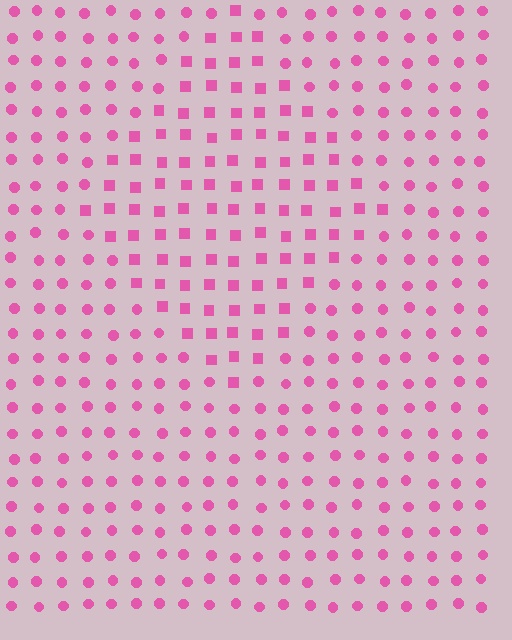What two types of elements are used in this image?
The image uses squares inside the diamond region and circles outside it.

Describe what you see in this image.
The image is filled with small pink elements arranged in a uniform grid. A diamond-shaped region contains squares, while the surrounding area contains circles. The boundary is defined purely by the change in element shape.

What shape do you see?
I see a diamond.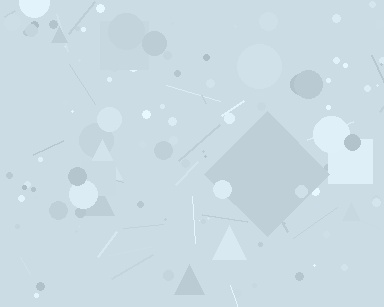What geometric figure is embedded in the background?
A diamond is embedded in the background.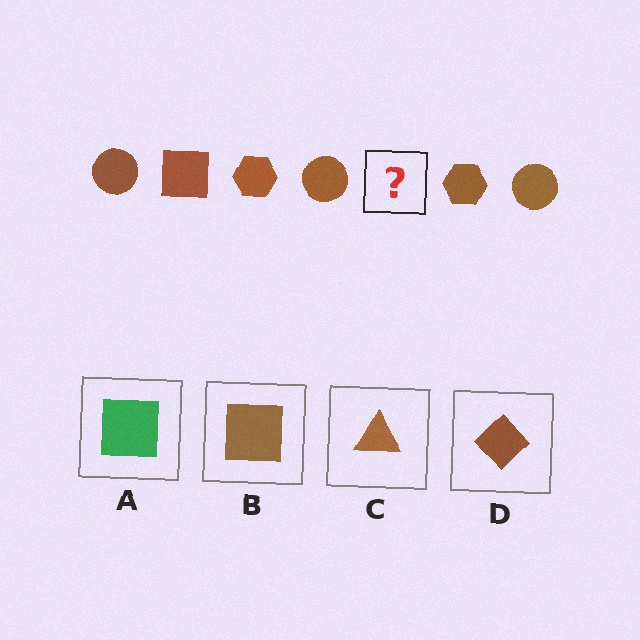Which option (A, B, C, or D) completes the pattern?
B.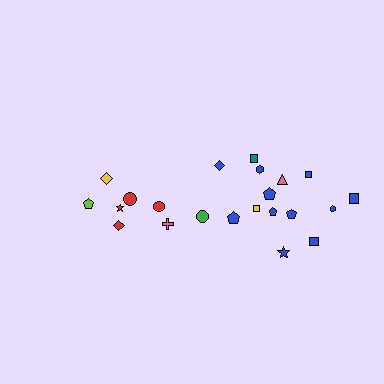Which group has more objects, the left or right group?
The right group.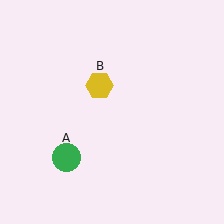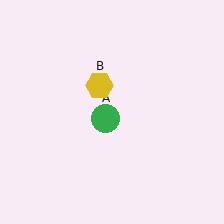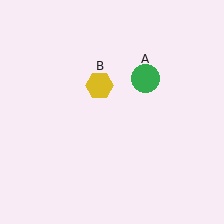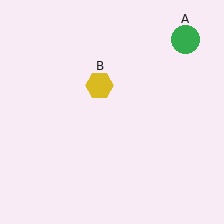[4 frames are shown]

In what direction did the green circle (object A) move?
The green circle (object A) moved up and to the right.